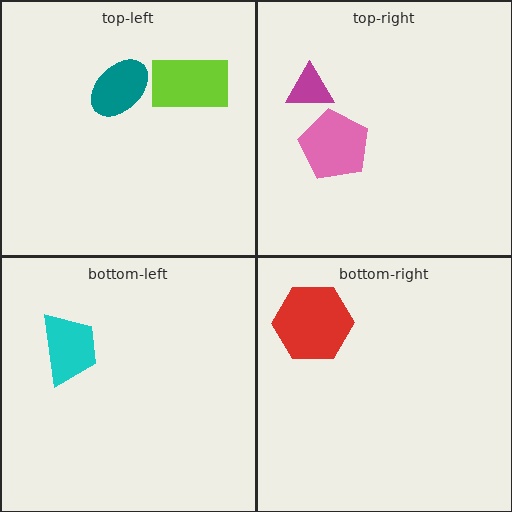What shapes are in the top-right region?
The pink pentagon, the magenta triangle.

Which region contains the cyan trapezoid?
The bottom-left region.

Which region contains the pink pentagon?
The top-right region.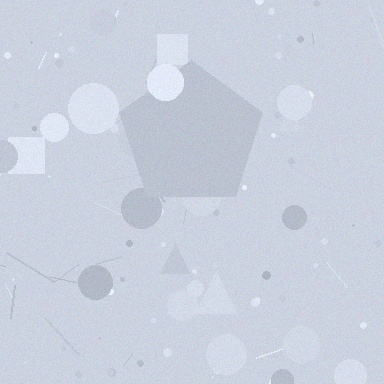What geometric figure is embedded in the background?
A pentagon is embedded in the background.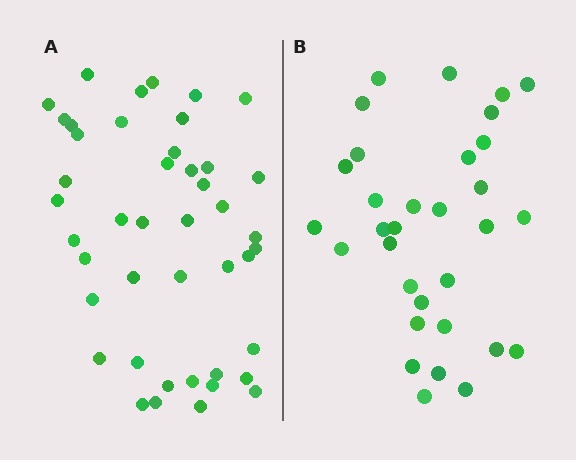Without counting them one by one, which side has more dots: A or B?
Region A (the left region) has more dots.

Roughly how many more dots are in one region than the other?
Region A has roughly 12 or so more dots than region B.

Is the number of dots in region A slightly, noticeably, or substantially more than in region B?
Region A has noticeably more, but not dramatically so. The ratio is roughly 1.4 to 1.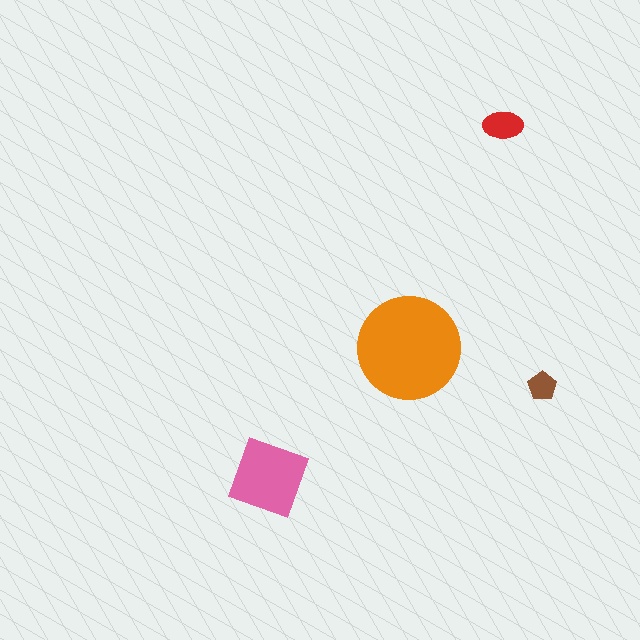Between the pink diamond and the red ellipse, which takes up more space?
The pink diamond.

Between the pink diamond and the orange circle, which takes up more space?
The orange circle.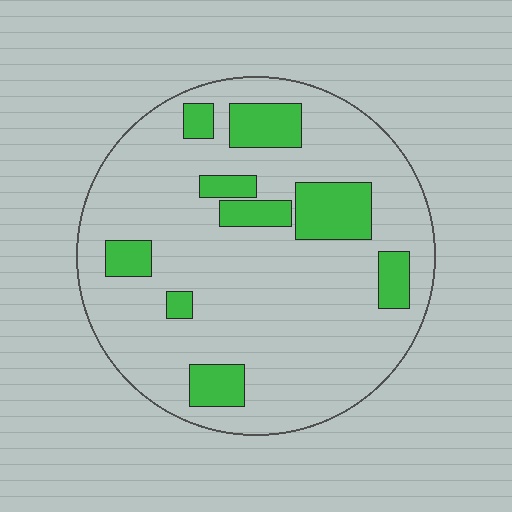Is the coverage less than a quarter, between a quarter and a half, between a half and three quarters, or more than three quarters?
Less than a quarter.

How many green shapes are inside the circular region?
9.